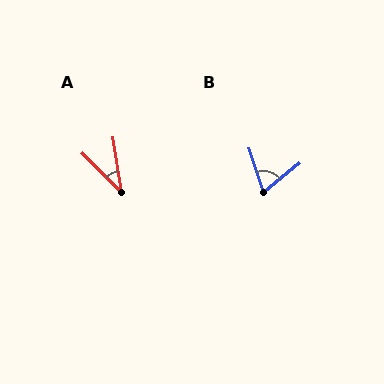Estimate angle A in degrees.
Approximately 36 degrees.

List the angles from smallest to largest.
A (36°), B (68°).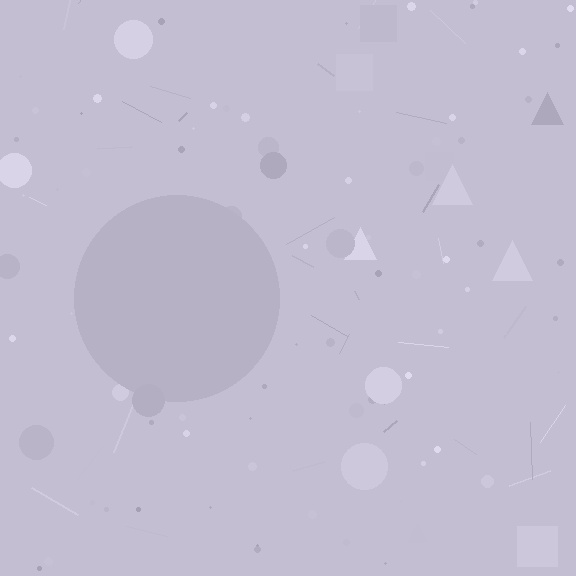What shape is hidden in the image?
A circle is hidden in the image.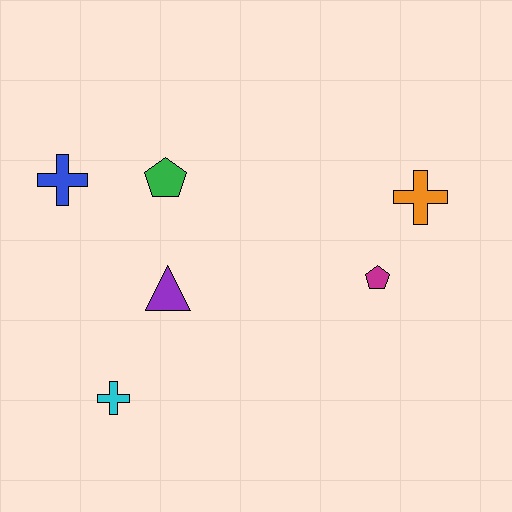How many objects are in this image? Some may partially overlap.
There are 6 objects.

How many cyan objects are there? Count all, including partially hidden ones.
There is 1 cyan object.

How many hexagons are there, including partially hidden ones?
There are no hexagons.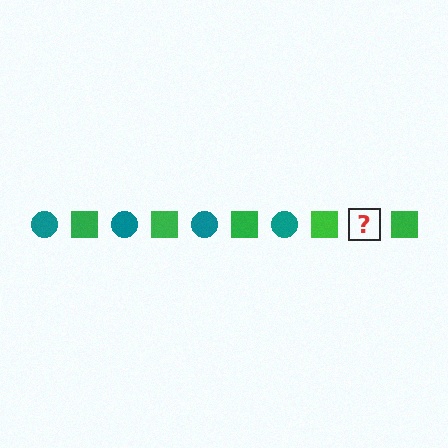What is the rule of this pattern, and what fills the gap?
The rule is that the pattern alternates between teal circle and green square. The gap should be filled with a teal circle.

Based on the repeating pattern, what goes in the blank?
The blank should be a teal circle.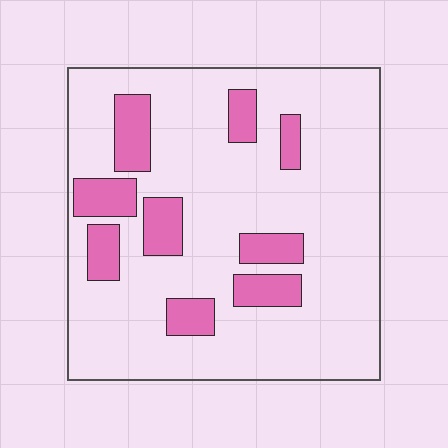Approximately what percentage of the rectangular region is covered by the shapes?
Approximately 20%.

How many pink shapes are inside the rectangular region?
9.